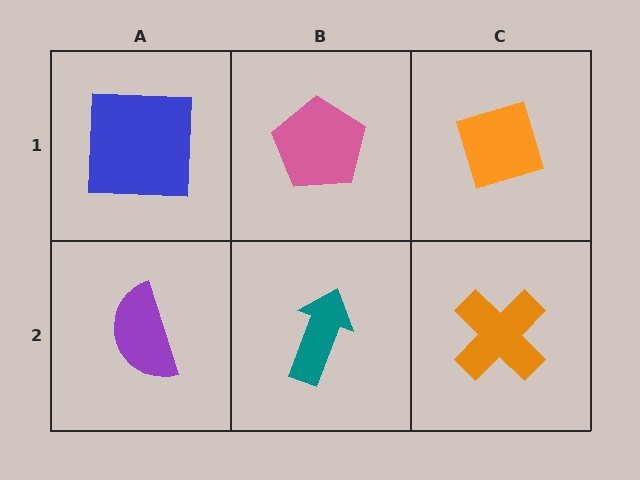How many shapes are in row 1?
3 shapes.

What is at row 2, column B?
A teal arrow.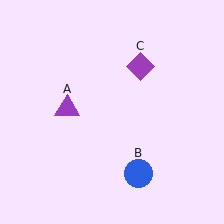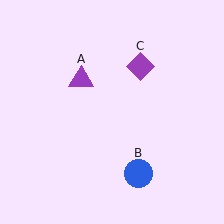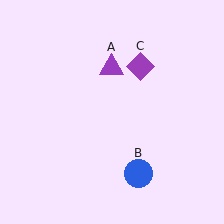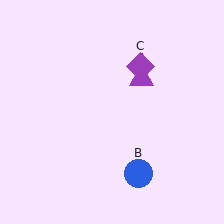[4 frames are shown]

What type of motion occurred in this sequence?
The purple triangle (object A) rotated clockwise around the center of the scene.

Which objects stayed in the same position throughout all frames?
Blue circle (object B) and purple diamond (object C) remained stationary.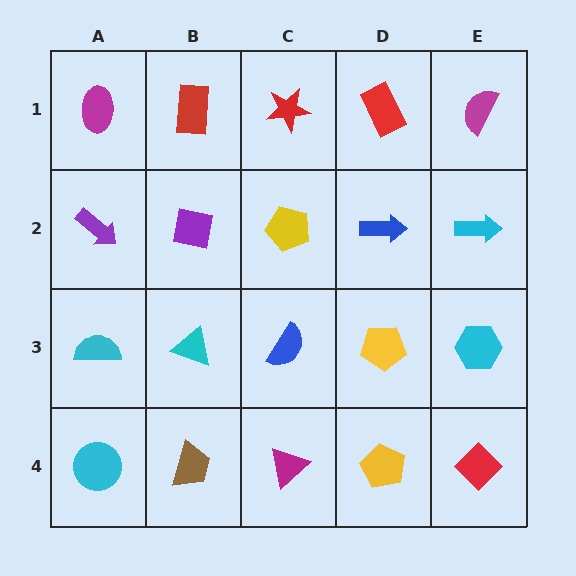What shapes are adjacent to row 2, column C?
A red star (row 1, column C), a blue semicircle (row 3, column C), a purple square (row 2, column B), a blue arrow (row 2, column D).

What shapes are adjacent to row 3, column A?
A purple arrow (row 2, column A), a cyan circle (row 4, column A), a cyan triangle (row 3, column B).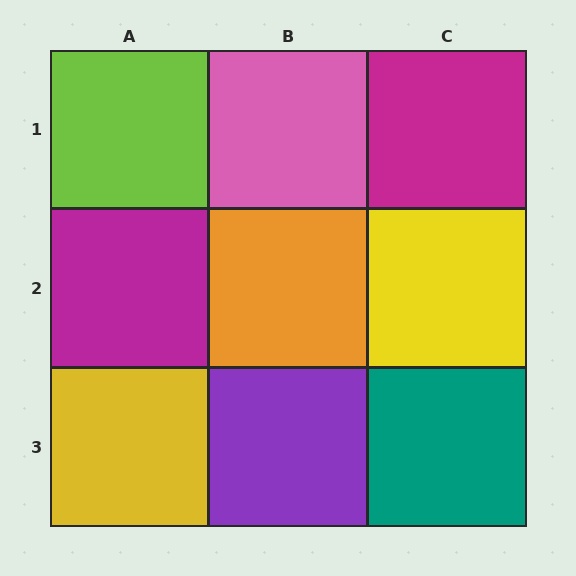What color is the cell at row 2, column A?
Magenta.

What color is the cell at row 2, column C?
Yellow.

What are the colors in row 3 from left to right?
Yellow, purple, teal.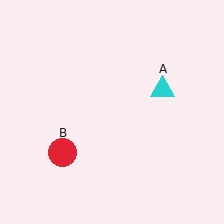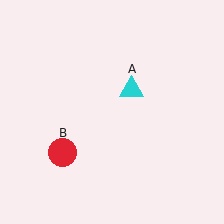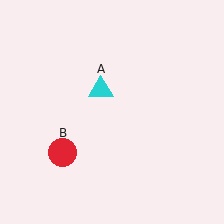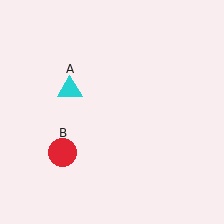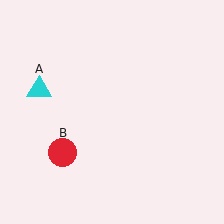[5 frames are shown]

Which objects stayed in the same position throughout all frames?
Red circle (object B) remained stationary.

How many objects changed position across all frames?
1 object changed position: cyan triangle (object A).